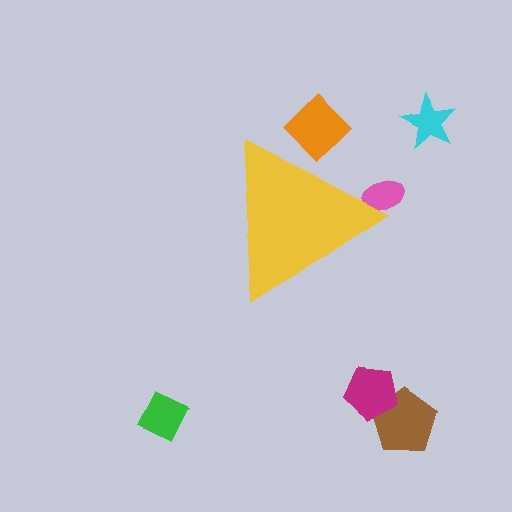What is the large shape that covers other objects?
A yellow triangle.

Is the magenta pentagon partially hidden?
No, the magenta pentagon is fully visible.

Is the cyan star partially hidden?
No, the cyan star is fully visible.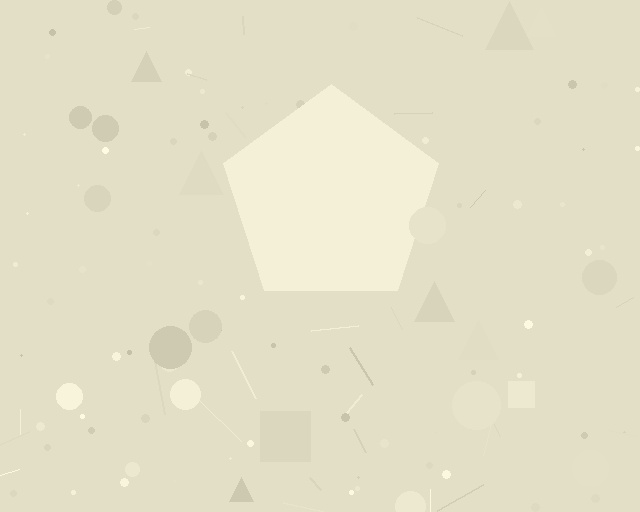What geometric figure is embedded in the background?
A pentagon is embedded in the background.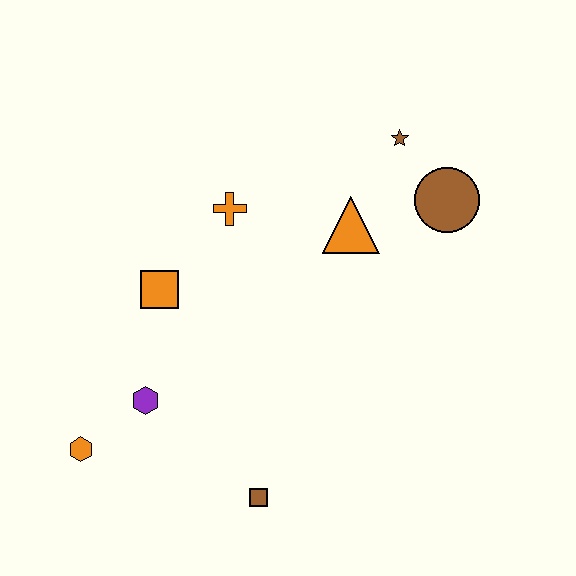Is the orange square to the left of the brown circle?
Yes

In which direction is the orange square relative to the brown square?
The orange square is above the brown square.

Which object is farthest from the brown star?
The orange hexagon is farthest from the brown star.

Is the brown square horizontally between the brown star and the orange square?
Yes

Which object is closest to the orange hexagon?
The purple hexagon is closest to the orange hexagon.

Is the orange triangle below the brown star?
Yes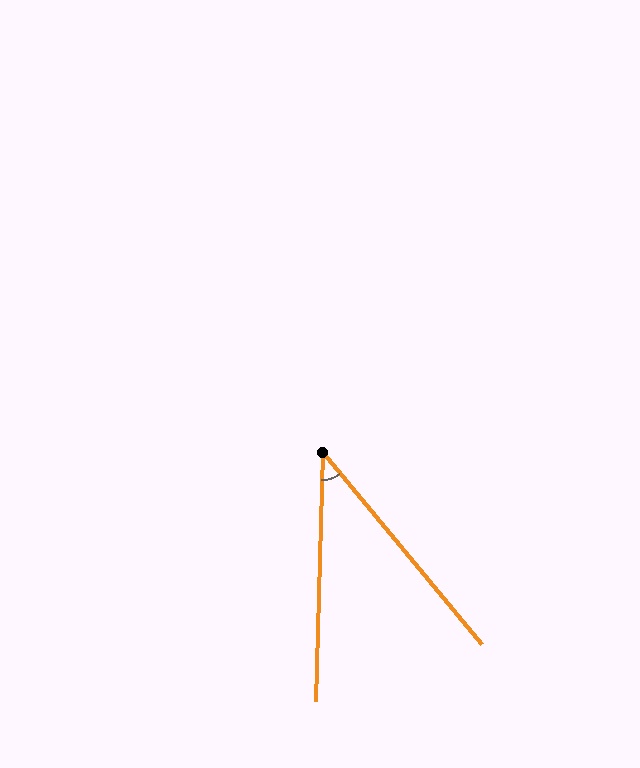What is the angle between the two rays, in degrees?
Approximately 41 degrees.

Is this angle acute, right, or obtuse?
It is acute.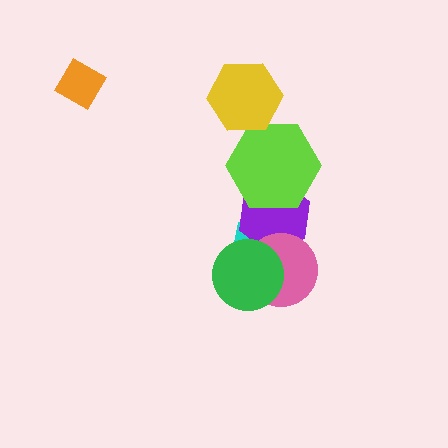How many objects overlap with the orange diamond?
0 objects overlap with the orange diamond.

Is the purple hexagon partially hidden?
Yes, it is partially covered by another shape.